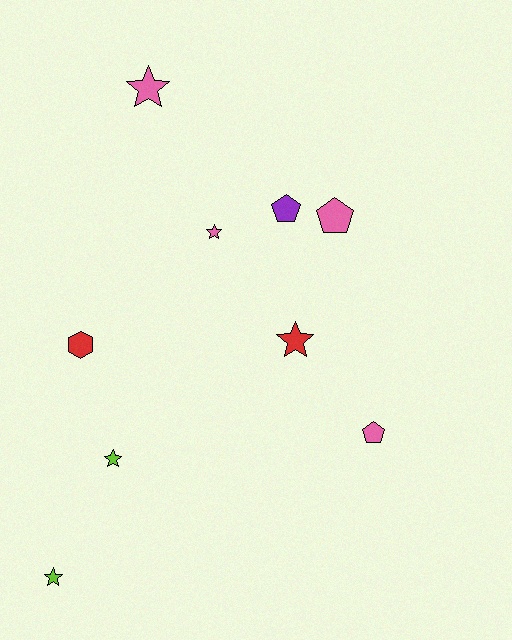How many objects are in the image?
There are 9 objects.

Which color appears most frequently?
Pink, with 4 objects.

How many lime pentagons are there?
There are no lime pentagons.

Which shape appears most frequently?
Star, with 5 objects.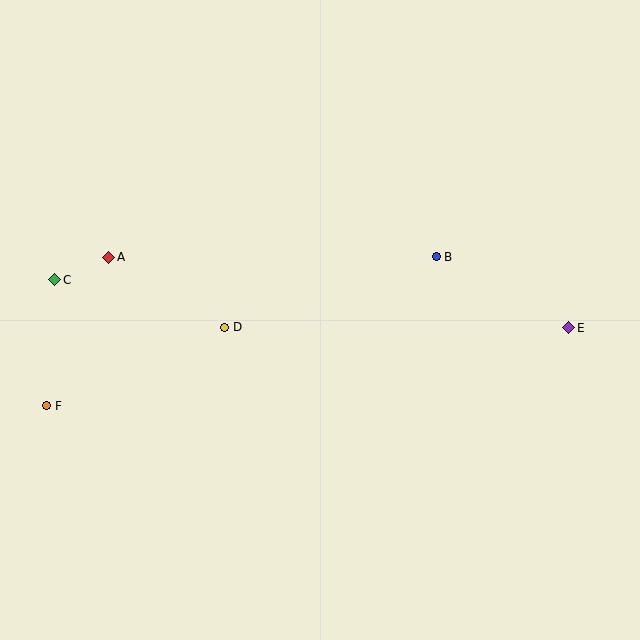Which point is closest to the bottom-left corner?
Point F is closest to the bottom-left corner.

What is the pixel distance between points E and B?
The distance between E and B is 150 pixels.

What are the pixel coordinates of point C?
Point C is at (55, 280).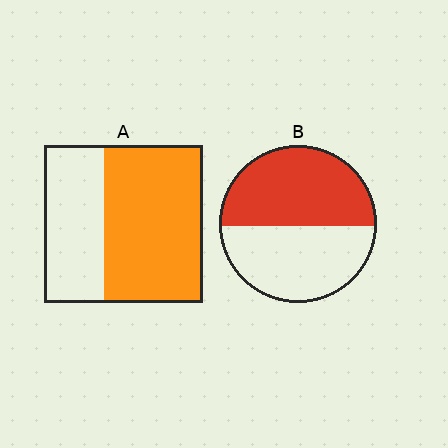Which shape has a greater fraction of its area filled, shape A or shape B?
Shape A.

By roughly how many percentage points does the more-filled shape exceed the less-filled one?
By roughly 10 percentage points (A over B).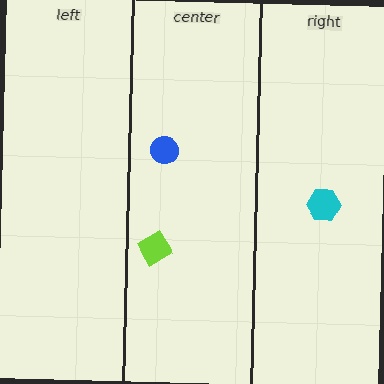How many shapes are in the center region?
2.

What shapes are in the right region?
The cyan hexagon.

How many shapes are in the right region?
1.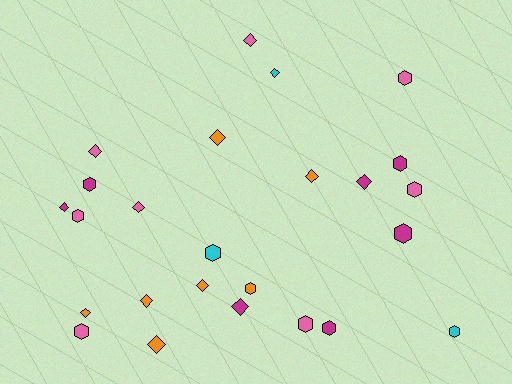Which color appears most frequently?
Pink, with 8 objects.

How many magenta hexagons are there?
There are 4 magenta hexagons.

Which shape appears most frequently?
Diamond, with 13 objects.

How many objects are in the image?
There are 25 objects.